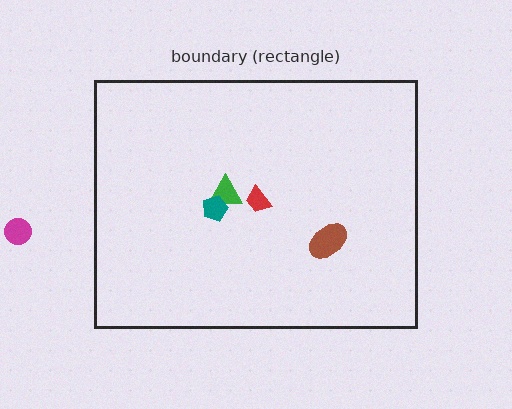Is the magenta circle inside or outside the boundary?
Outside.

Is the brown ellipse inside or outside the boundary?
Inside.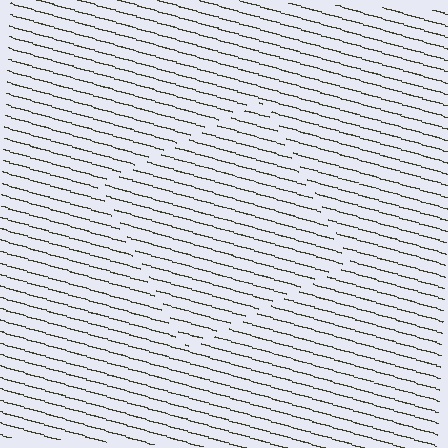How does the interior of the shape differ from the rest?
The interior of the shape contains the same grating, shifted by half a period — the contour is defined by the phase discontinuity where line-ends from the inner and outer gratings abut.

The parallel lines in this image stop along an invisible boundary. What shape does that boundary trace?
An illusory square. The interior of the shape contains the same grating, shifted by half a period — the contour is defined by the phase discontinuity where line-ends from the inner and outer gratings abut.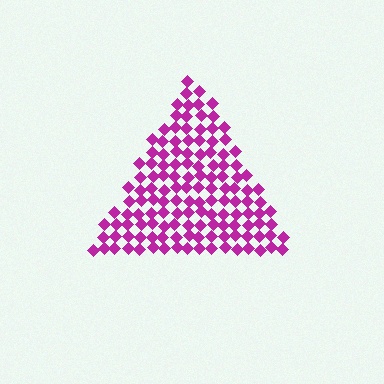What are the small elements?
The small elements are diamonds.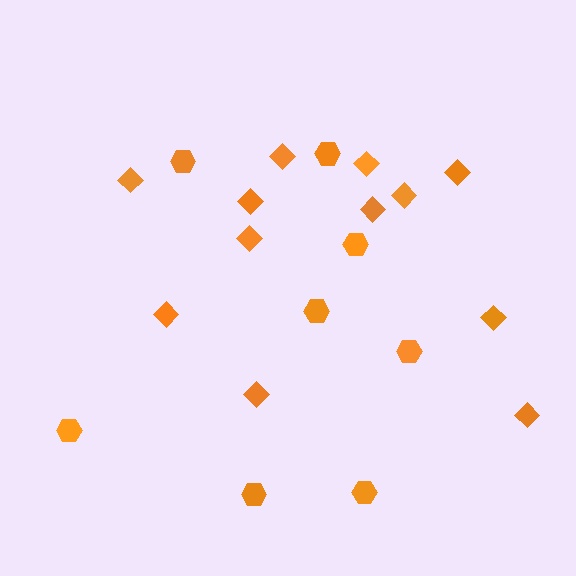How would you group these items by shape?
There are 2 groups: one group of hexagons (8) and one group of diamonds (12).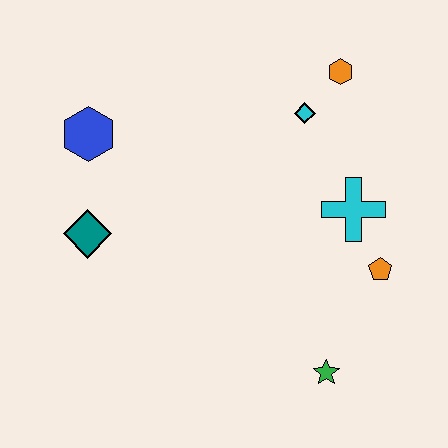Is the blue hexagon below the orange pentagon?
No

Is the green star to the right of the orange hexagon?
No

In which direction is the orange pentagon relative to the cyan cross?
The orange pentagon is below the cyan cross.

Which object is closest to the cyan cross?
The orange pentagon is closest to the cyan cross.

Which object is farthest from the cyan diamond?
The green star is farthest from the cyan diamond.